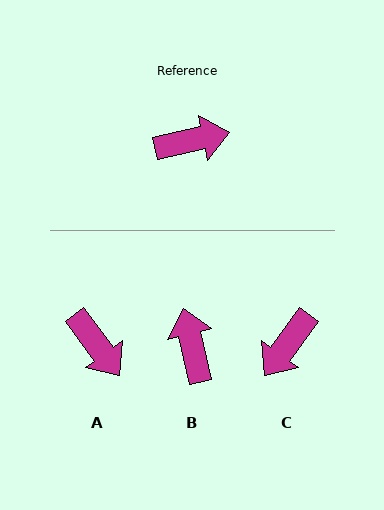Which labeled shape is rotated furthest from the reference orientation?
C, about 138 degrees away.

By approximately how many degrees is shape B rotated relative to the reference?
Approximately 91 degrees counter-clockwise.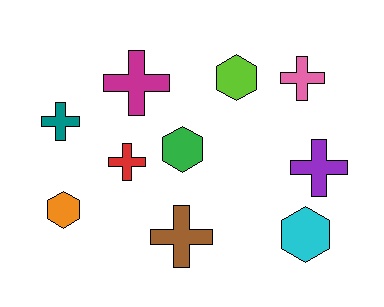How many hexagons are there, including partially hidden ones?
There are 4 hexagons.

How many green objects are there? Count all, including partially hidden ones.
There is 1 green object.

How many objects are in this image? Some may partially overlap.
There are 10 objects.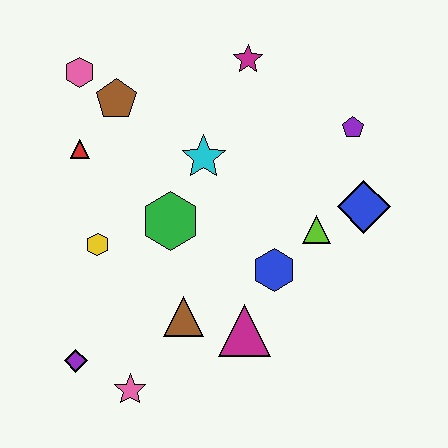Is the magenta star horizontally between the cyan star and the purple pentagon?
Yes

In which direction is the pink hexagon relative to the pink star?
The pink hexagon is above the pink star.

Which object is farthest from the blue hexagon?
The pink hexagon is farthest from the blue hexagon.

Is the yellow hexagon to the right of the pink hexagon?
Yes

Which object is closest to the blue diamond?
The lime triangle is closest to the blue diamond.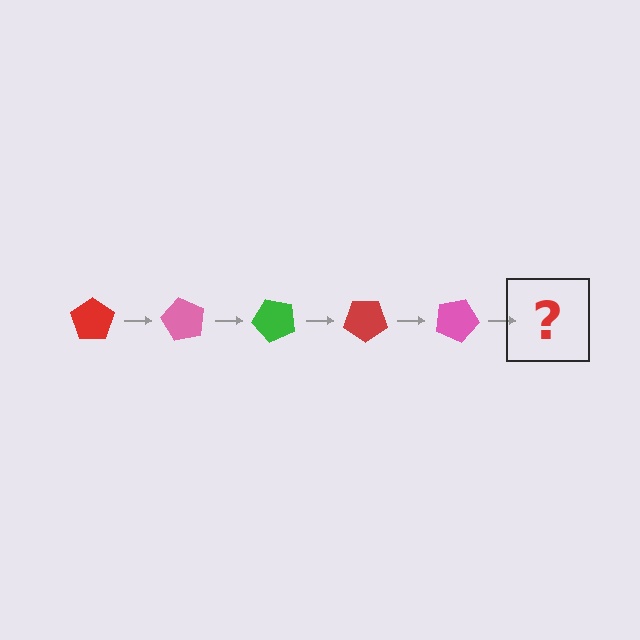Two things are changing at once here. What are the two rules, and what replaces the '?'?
The two rules are that it rotates 60 degrees each step and the color cycles through red, pink, and green. The '?' should be a green pentagon, rotated 300 degrees from the start.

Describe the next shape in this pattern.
It should be a green pentagon, rotated 300 degrees from the start.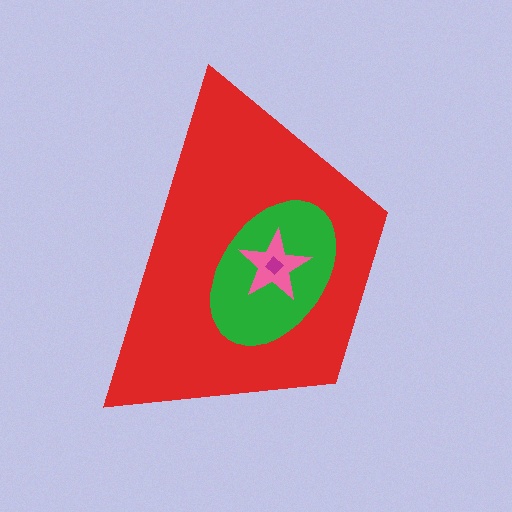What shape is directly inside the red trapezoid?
The green ellipse.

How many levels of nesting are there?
4.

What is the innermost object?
The magenta diamond.